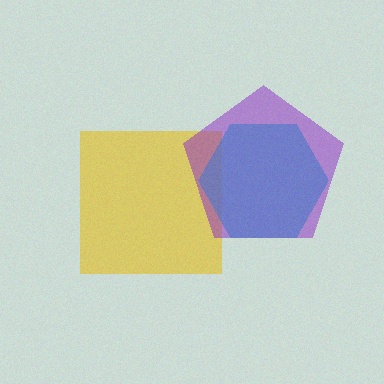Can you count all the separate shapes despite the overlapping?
Yes, there are 3 separate shapes.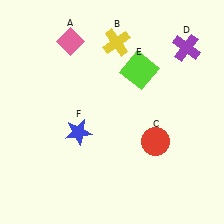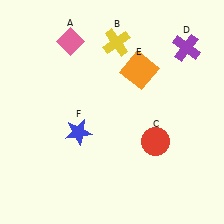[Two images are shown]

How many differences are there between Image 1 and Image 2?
There is 1 difference between the two images.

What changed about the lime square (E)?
In Image 1, E is lime. In Image 2, it changed to orange.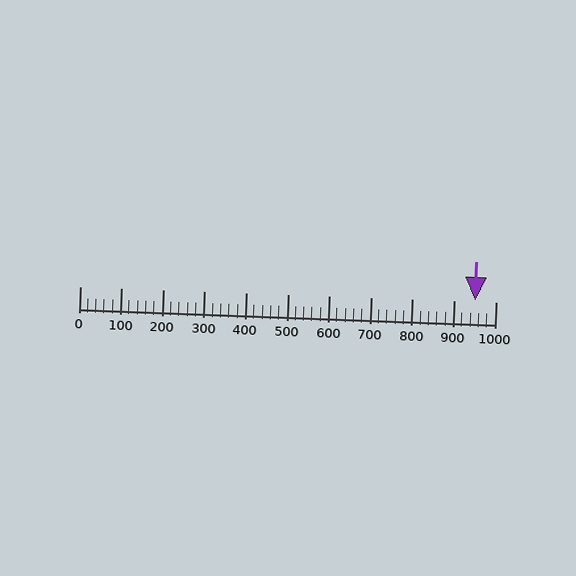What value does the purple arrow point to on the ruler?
The purple arrow points to approximately 951.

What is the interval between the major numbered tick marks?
The major tick marks are spaced 100 units apart.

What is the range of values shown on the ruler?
The ruler shows values from 0 to 1000.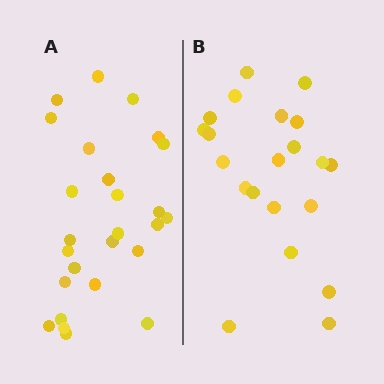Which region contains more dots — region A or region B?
Region A (the left region) has more dots.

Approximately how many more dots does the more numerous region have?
Region A has about 5 more dots than region B.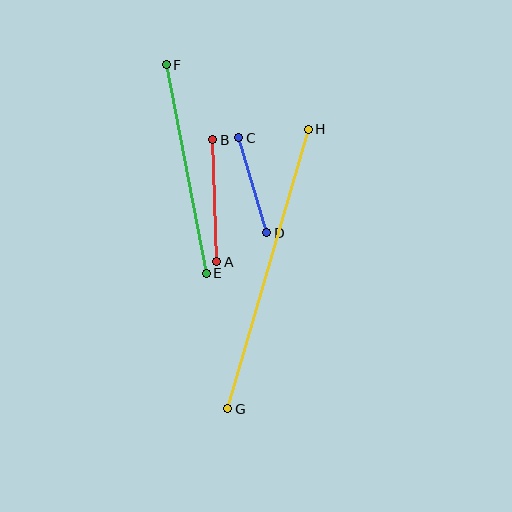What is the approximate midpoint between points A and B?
The midpoint is at approximately (215, 201) pixels.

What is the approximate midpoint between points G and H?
The midpoint is at approximately (268, 269) pixels.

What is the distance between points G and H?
The distance is approximately 290 pixels.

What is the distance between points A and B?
The distance is approximately 122 pixels.